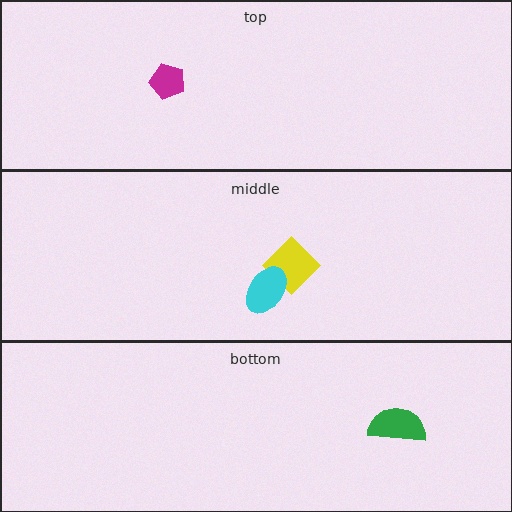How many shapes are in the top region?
1.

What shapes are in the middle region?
The yellow diamond, the cyan ellipse.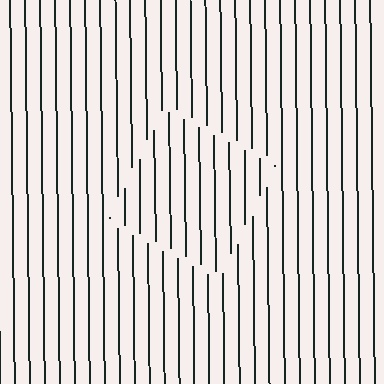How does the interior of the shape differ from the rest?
The interior of the shape contains the same grating, shifted by half a period — the contour is defined by the phase discontinuity where line-ends from the inner and outer gratings abut.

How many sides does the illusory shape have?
4 sides — the line-ends trace a square.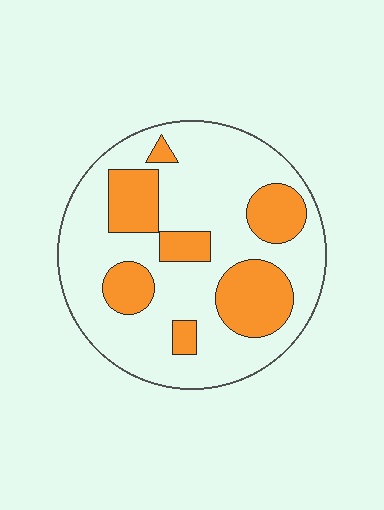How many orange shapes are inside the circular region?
7.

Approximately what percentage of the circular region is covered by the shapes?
Approximately 30%.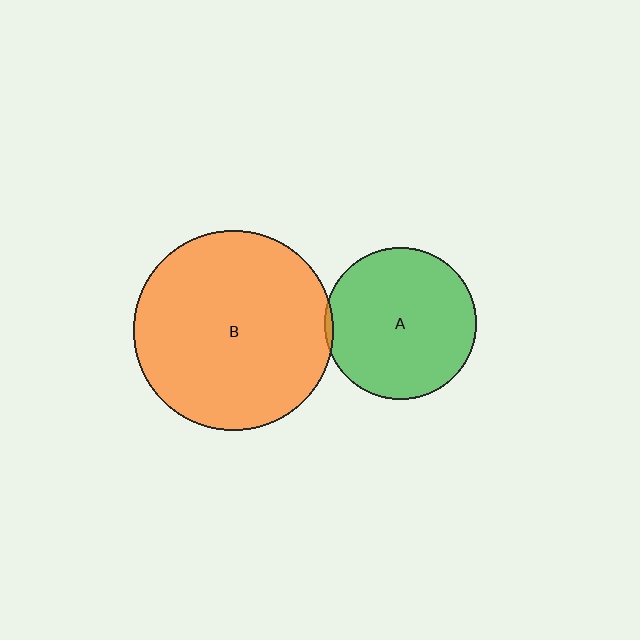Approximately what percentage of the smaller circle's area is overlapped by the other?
Approximately 5%.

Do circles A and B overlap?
Yes.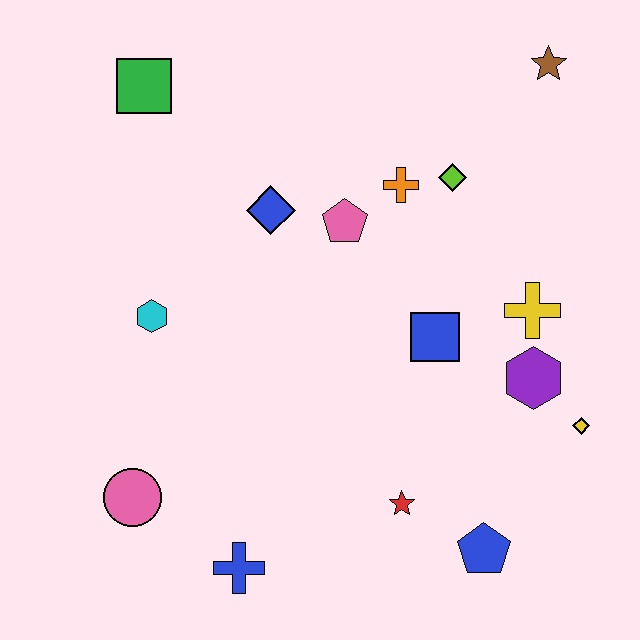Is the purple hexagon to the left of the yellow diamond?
Yes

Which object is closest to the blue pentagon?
The red star is closest to the blue pentagon.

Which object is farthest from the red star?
The green square is farthest from the red star.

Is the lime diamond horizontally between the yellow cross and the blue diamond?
Yes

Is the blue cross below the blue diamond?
Yes